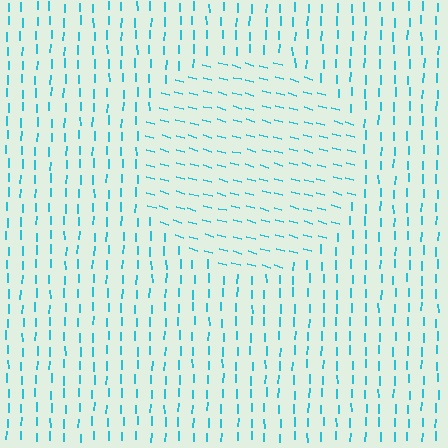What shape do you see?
I see a circle.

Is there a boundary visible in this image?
Yes, there is a texture boundary formed by a change in line orientation.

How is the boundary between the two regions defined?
The boundary is defined purely by a change in line orientation (approximately 75 degrees difference). All lines are the same color and thickness.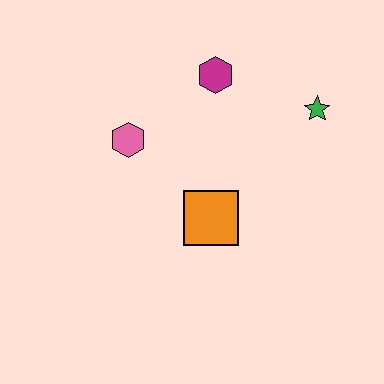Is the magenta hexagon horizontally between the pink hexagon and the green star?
Yes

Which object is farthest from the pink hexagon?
The green star is farthest from the pink hexagon.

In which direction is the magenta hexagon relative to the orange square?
The magenta hexagon is above the orange square.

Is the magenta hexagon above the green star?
Yes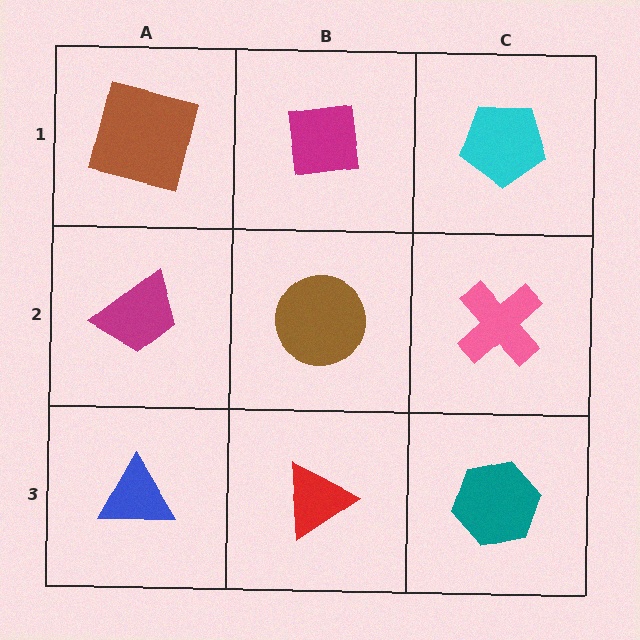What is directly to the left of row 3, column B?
A blue triangle.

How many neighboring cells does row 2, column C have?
3.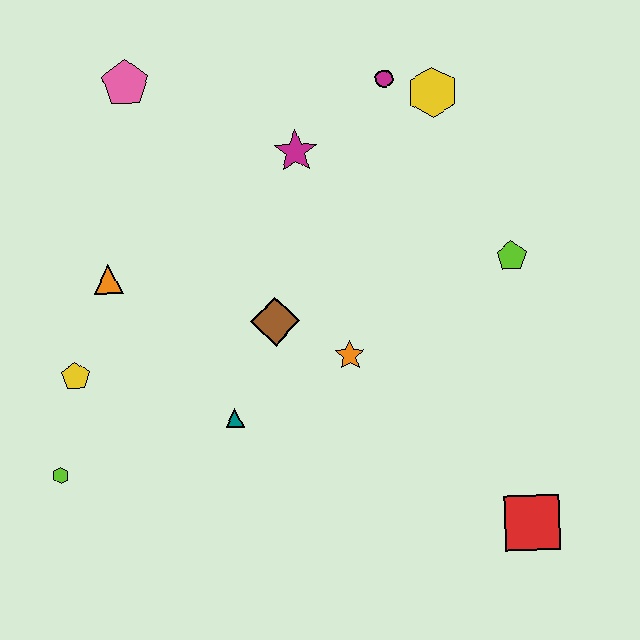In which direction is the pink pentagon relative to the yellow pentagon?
The pink pentagon is above the yellow pentagon.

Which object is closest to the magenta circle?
The yellow hexagon is closest to the magenta circle.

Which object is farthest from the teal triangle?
The yellow hexagon is farthest from the teal triangle.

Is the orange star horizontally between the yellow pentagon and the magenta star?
No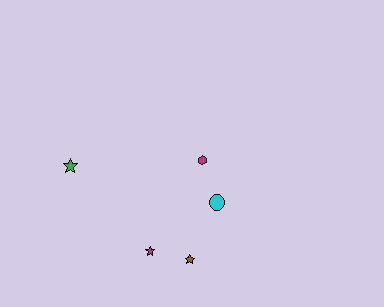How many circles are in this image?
There is 1 circle.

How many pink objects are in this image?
There are no pink objects.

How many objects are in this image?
There are 5 objects.